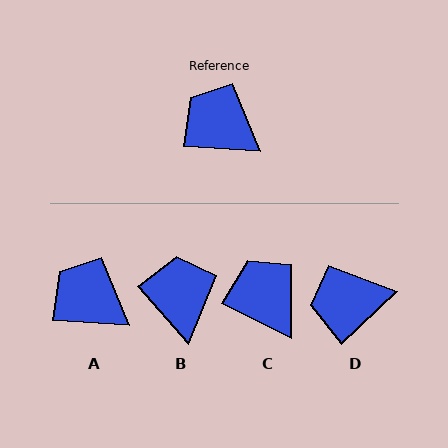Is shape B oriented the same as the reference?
No, it is off by about 45 degrees.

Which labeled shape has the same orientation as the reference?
A.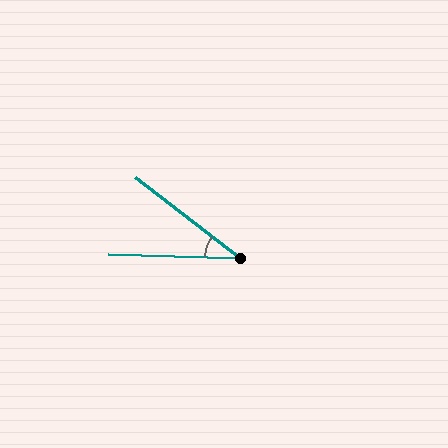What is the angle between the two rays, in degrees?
Approximately 36 degrees.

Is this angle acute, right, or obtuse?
It is acute.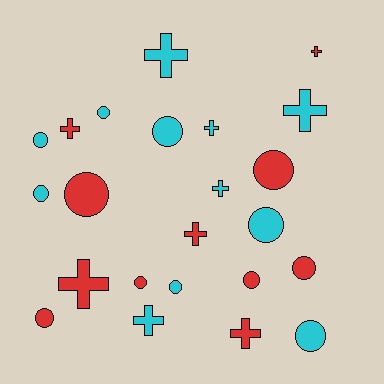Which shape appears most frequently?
Circle, with 13 objects.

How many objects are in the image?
There are 23 objects.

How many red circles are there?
There are 6 red circles.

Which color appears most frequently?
Cyan, with 12 objects.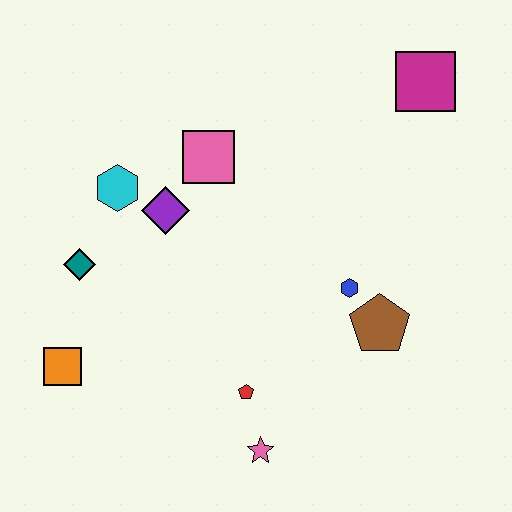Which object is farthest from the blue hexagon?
The orange square is farthest from the blue hexagon.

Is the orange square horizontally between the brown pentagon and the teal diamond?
No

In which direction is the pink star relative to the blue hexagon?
The pink star is below the blue hexagon.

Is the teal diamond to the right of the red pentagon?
No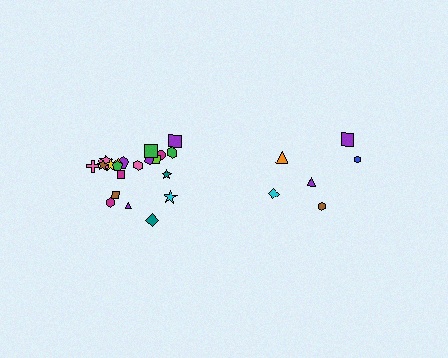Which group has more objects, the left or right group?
The left group.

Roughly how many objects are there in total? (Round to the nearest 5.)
Roughly 30 objects in total.